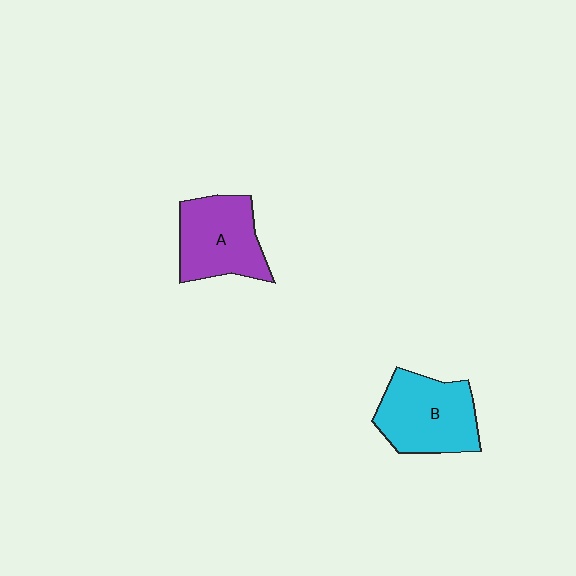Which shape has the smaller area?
Shape A (purple).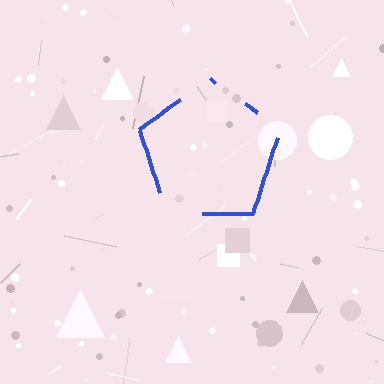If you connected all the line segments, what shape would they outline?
They would outline a pentagon.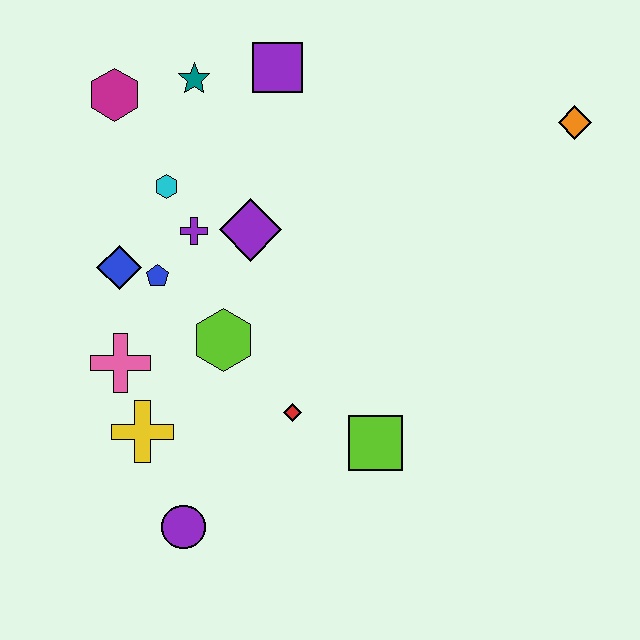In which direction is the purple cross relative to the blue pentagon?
The purple cross is above the blue pentagon.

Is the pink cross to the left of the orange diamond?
Yes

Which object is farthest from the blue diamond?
The orange diamond is farthest from the blue diamond.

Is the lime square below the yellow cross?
Yes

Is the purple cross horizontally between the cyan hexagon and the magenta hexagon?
No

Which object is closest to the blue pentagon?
The blue diamond is closest to the blue pentagon.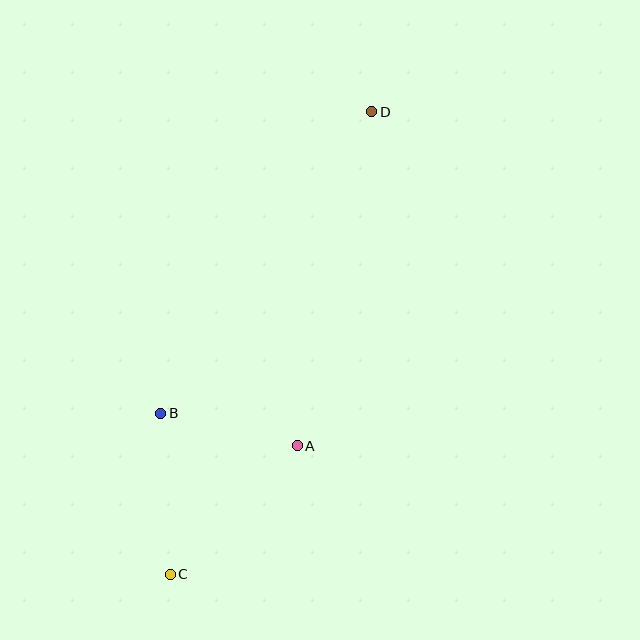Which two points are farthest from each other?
Points C and D are farthest from each other.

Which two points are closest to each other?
Points A and B are closest to each other.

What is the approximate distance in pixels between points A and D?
The distance between A and D is approximately 342 pixels.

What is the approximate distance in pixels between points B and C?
The distance between B and C is approximately 162 pixels.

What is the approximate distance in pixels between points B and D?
The distance between B and D is approximately 368 pixels.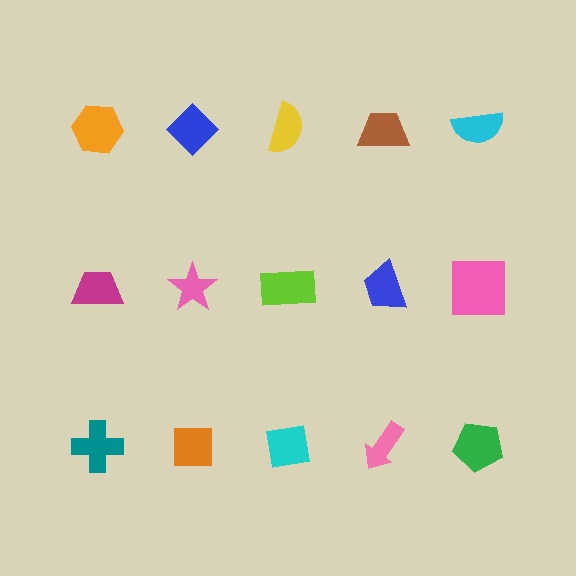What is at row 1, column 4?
A brown trapezoid.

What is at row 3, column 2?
An orange square.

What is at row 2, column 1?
A magenta trapezoid.